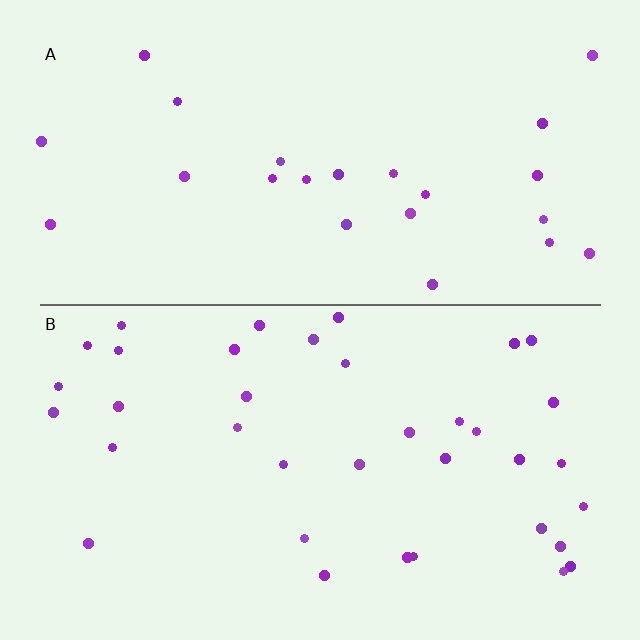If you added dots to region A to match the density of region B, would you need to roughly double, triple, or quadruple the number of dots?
Approximately double.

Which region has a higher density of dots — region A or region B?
B (the bottom).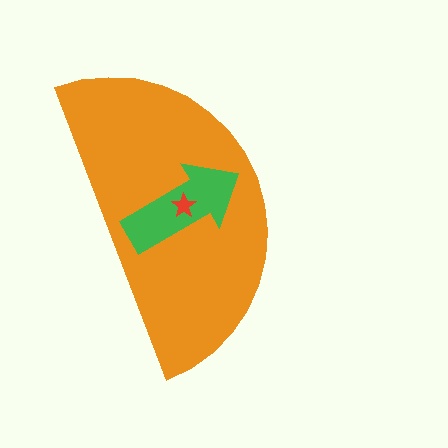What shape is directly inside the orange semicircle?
The green arrow.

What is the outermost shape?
The orange semicircle.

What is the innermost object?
The red star.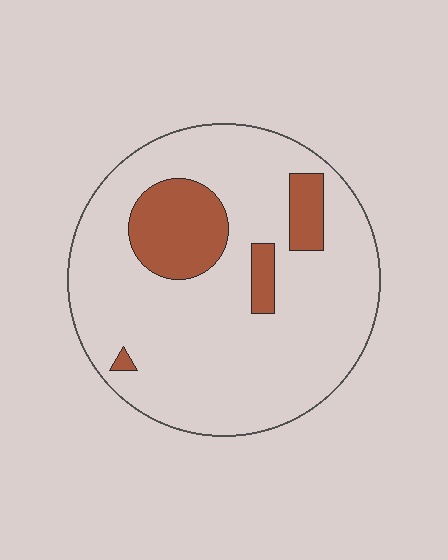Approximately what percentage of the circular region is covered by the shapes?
Approximately 15%.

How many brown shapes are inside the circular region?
4.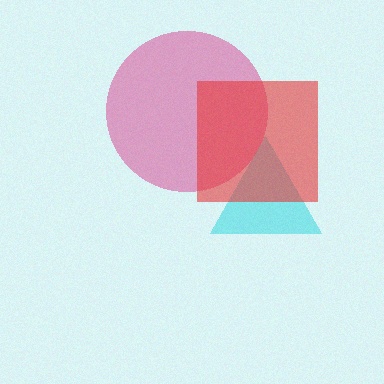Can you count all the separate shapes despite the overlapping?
Yes, there are 3 separate shapes.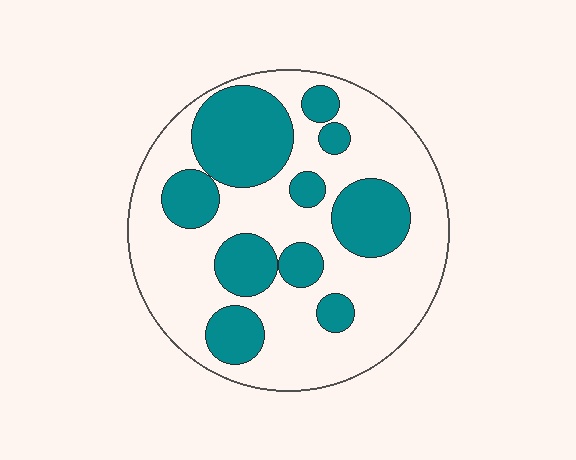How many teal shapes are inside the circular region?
10.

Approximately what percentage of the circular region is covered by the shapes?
Approximately 35%.